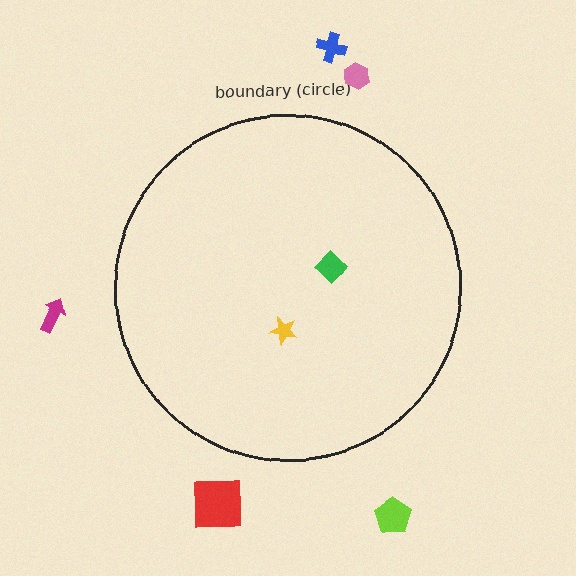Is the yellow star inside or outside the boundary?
Inside.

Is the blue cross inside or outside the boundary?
Outside.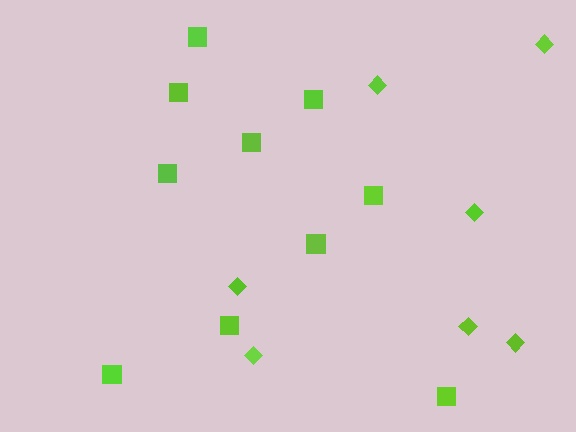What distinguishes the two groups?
There are 2 groups: one group of squares (10) and one group of diamonds (7).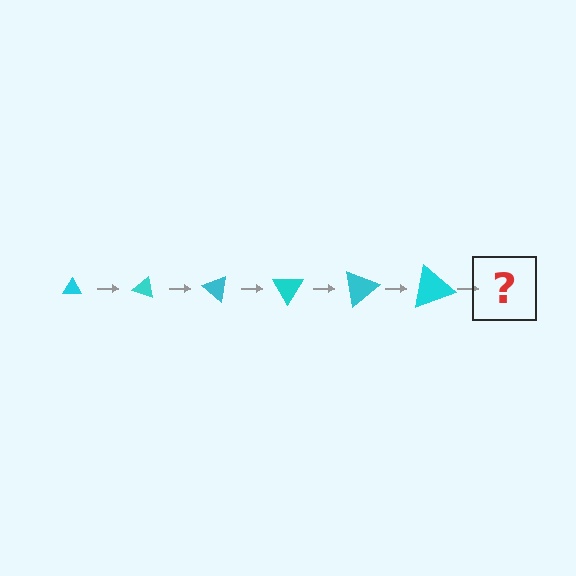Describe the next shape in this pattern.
It should be a triangle, larger than the previous one and rotated 120 degrees from the start.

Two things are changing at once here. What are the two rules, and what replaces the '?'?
The two rules are that the triangle grows larger each step and it rotates 20 degrees each step. The '?' should be a triangle, larger than the previous one and rotated 120 degrees from the start.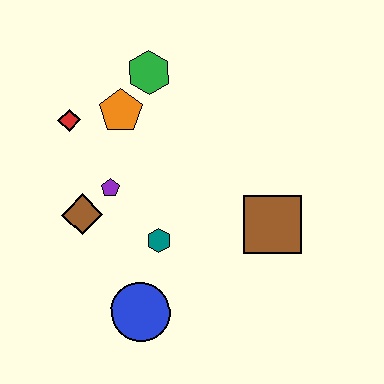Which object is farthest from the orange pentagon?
The blue circle is farthest from the orange pentagon.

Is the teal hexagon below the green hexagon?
Yes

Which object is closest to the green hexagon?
The orange pentagon is closest to the green hexagon.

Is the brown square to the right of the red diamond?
Yes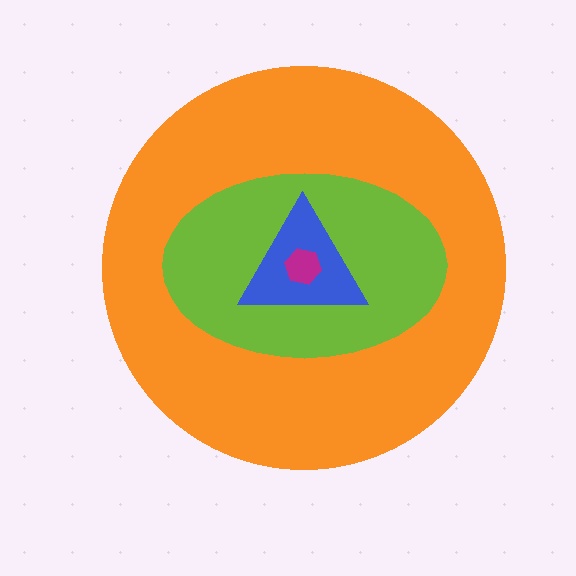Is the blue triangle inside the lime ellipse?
Yes.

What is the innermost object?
The magenta hexagon.